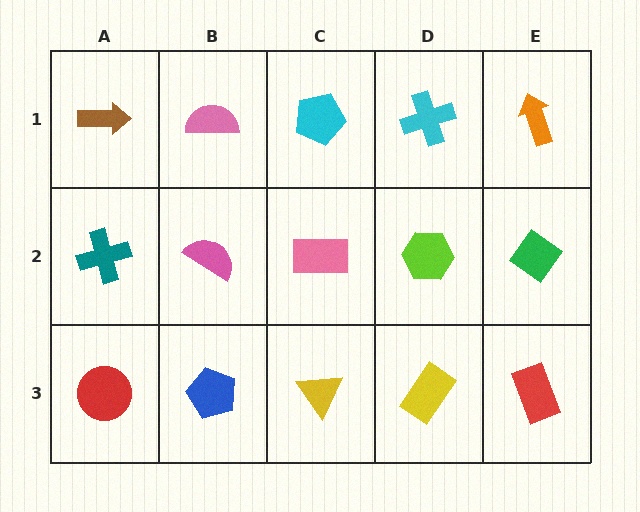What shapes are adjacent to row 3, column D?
A lime hexagon (row 2, column D), a yellow triangle (row 3, column C), a red rectangle (row 3, column E).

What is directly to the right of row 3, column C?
A yellow rectangle.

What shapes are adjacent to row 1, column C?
A pink rectangle (row 2, column C), a pink semicircle (row 1, column B), a cyan cross (row 1, column D).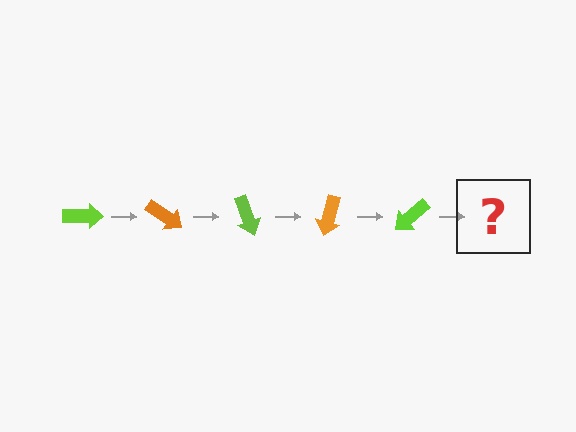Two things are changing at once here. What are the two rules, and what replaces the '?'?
The two rules are that it rotates 35 degrees each step and the color cycles through lime and orange. The '?' should be an orange arrow, rotated 175 degrees from the start.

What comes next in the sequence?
The next element should be an orange arrow, rotated 175 degrees from the start.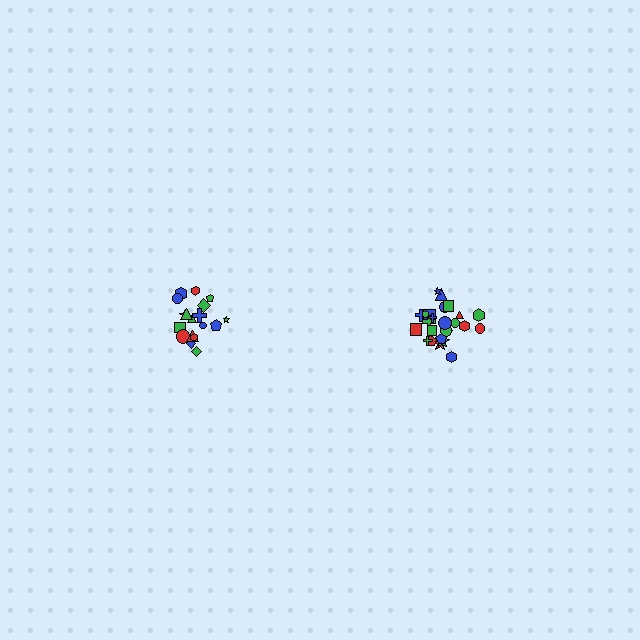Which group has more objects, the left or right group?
The right group.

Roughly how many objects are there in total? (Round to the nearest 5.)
Roughly 45 objects in total.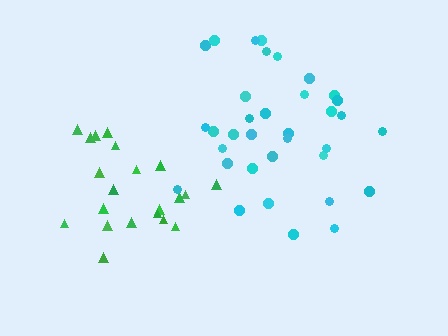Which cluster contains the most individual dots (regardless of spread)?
Cyan (35).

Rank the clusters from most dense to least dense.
green, cyan.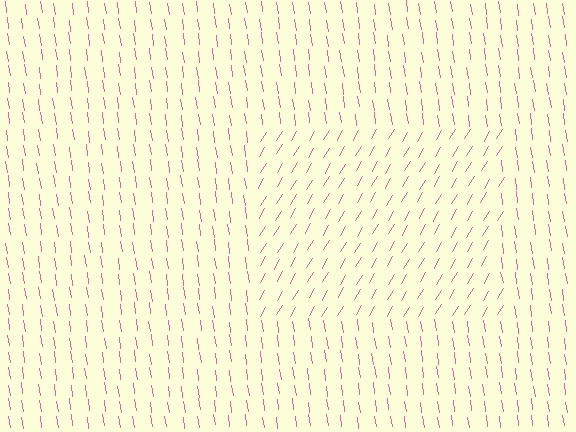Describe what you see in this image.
The image is filled with small pink line segments. A rectangle region in the image has lines oriented differently from the surrounding lines, creating a visible texture boundary.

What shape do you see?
I see a rectangle.